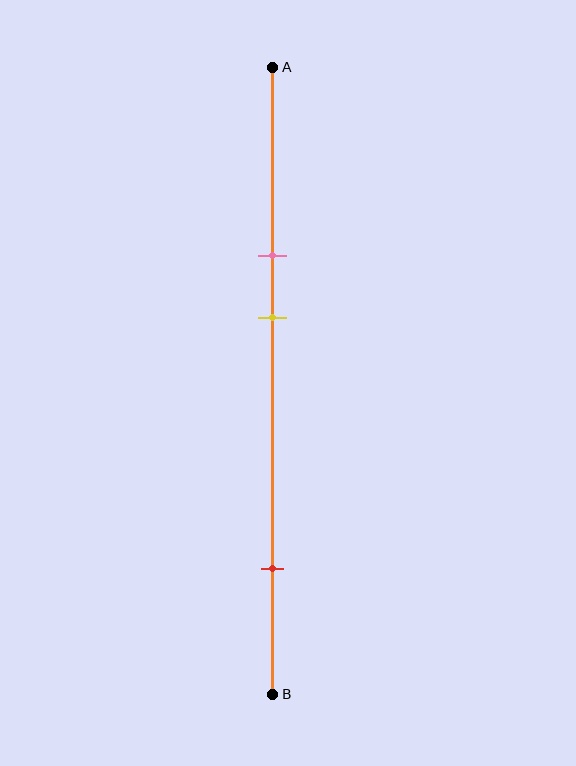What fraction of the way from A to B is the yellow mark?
The yellow mark is approximately 40% (0.4) of the way from A to B.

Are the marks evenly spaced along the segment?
No, the marks are not evenly spaced.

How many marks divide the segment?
There are 3 marks dividing the segment.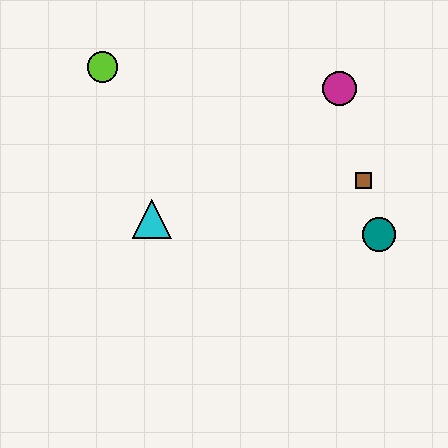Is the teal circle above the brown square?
No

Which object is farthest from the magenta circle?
The lime circle is farthest from the magenta circle.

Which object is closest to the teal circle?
The brown square is closest to the teal circle.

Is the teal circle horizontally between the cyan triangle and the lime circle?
No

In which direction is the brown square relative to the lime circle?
The brown square is to the right of the lime circle.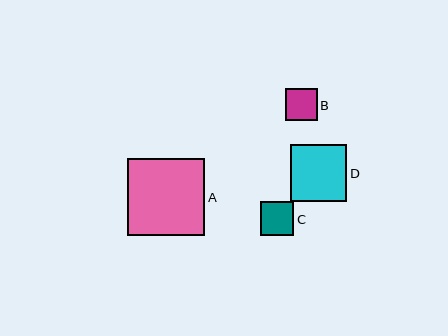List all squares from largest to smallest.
From largest to smallest: A, D, C, B.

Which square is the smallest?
Square B is the smallest with a size of approximately 32 pixels.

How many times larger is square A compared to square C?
Square A is approximately 2.3 times the size of square C.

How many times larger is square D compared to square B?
Square D is approximately 1.8 times the size of square B.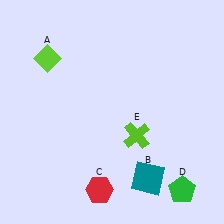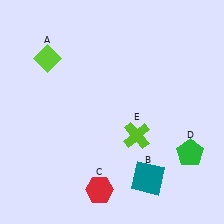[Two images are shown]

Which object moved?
The green pentagon (D) moved up.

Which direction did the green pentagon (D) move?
The green pentagon (D) moved up.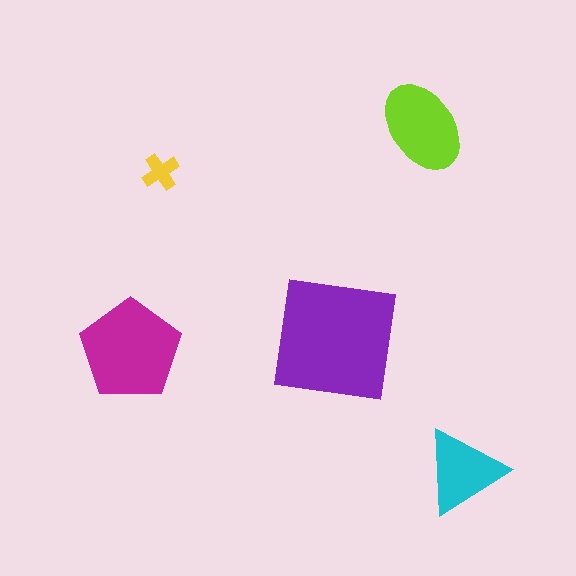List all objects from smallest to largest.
The yellow cross, the cyan triangle, the lime ellipse, the magenta pentagon, the purple square.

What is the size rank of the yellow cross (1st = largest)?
5th.